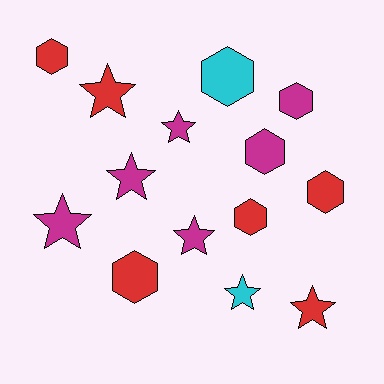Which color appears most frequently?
Red, with 6 objects.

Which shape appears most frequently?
Hexagon, with 7 objects.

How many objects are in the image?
There are 14 objects.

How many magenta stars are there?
There are 4 magenta stars.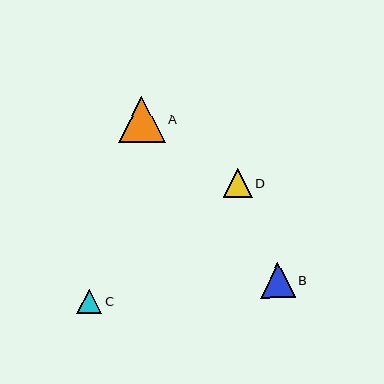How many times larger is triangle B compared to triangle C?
Triangle B is approximately 1.4 times the size of triangle C.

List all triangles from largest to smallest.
From largest to smallest: A, B, D, C.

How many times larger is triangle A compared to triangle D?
Triangle A is approximately 1.6 times the size of triangle D.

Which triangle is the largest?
Triangle A is the largest with a size of approximately 47 pixels.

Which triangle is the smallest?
Triangle C is the smallest with a size of approximately 25 pixels.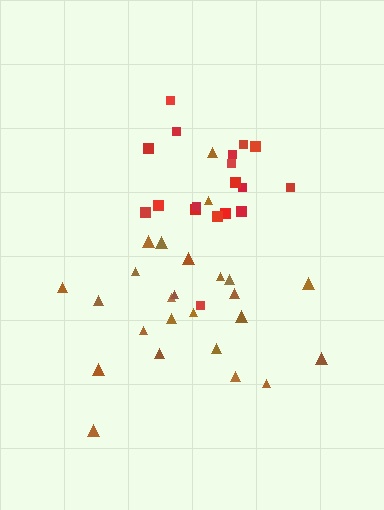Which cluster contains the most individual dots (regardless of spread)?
Brown (25).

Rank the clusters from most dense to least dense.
red, brown.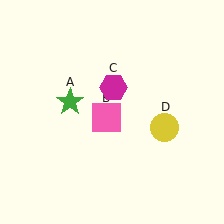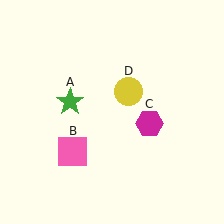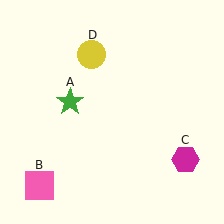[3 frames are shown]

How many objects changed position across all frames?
3 objects changed position: pink square (object B), magenta hexagon (object C), yellow circle (object D).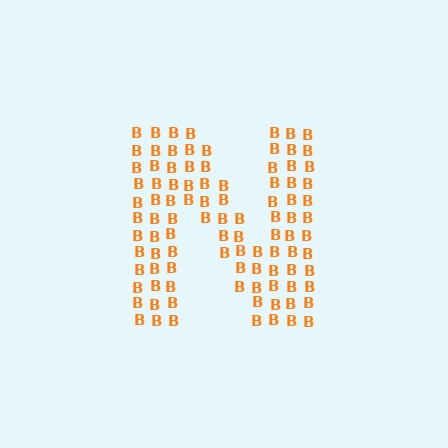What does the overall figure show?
The overall figure shows the letter N.